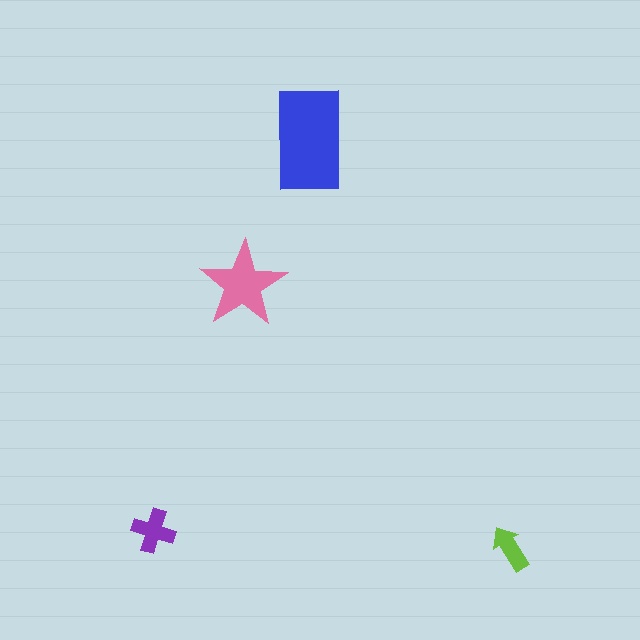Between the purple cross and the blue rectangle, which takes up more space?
The blue rectangle.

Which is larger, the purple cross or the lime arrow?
The purple cross.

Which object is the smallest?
The lime arrow.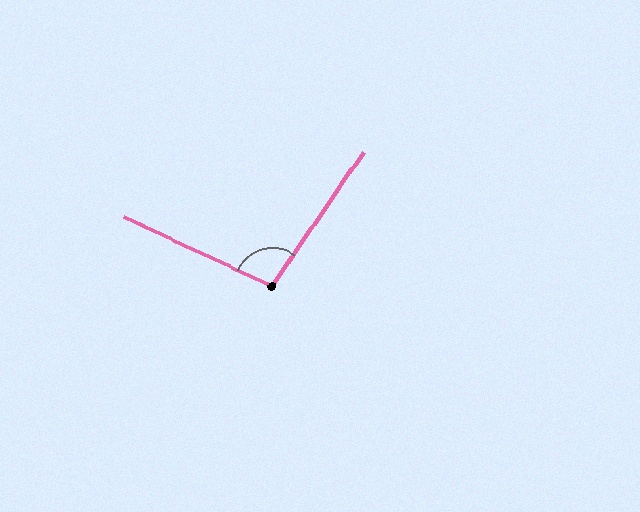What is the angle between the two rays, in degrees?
Approximately 99 degrees.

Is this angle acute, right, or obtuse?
It is obtuse.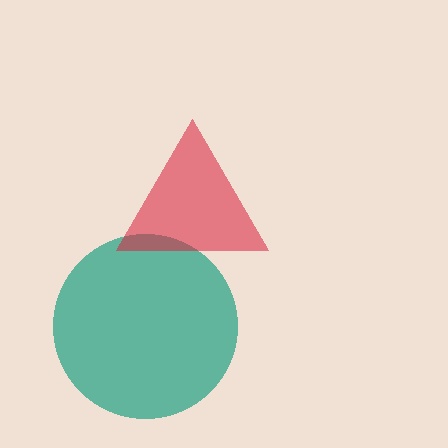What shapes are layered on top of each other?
The layered shapes are: a teal circle, a red triangle.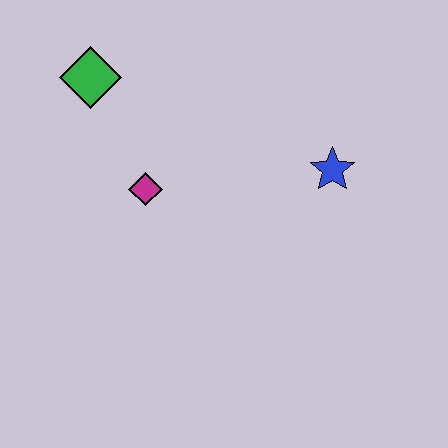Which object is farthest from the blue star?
The green diamond is farthest from the blue star.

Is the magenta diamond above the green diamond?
No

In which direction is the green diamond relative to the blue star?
The green diamond is to the left of the blue star.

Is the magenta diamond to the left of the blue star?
Yes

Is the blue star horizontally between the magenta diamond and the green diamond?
No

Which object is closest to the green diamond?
The magenta diamond is closest to the green diamond.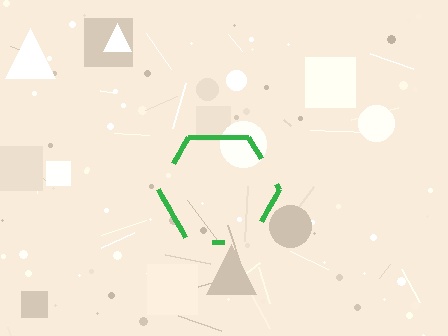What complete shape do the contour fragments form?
The contour fragments form a hexagon.